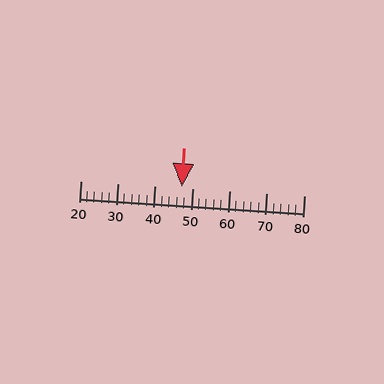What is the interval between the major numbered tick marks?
The major tick marks are spaced 10 units apart.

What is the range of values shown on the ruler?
The ruler shows values from 20 to 80.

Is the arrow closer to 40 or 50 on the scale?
The arrow is closer to 50.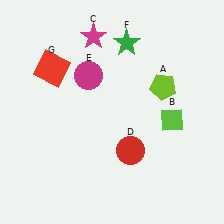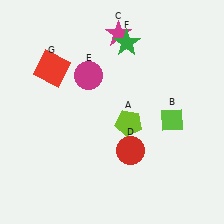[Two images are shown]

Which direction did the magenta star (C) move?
The magenta star (C) moved right.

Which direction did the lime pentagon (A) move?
The lime pentagon (A) moved down.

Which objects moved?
The objects that moved are: the lime pentagon (A), the magenta star (C).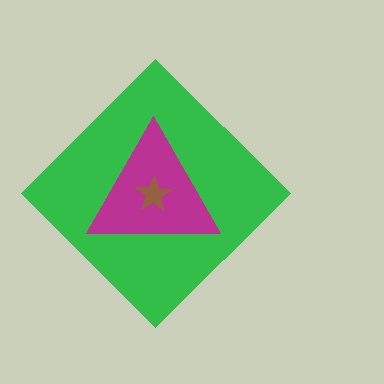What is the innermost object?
The brown star.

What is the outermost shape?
The green diamond.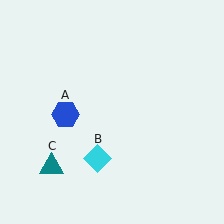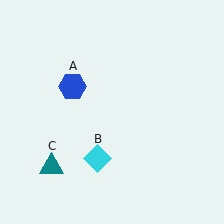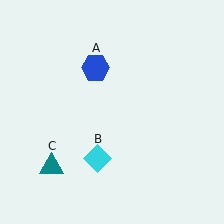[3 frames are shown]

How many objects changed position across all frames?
1 object changed position: blue hexagon (object A).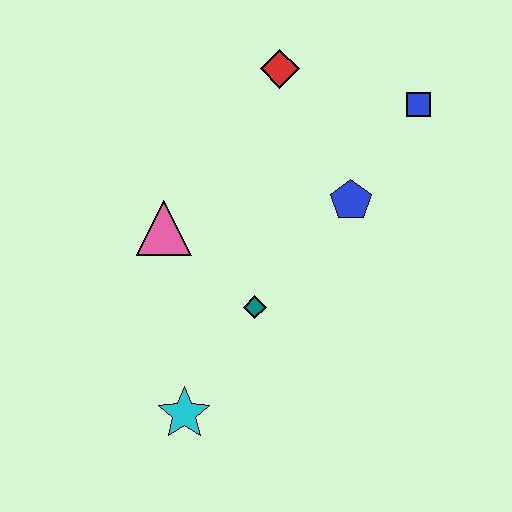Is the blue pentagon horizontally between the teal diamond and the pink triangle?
No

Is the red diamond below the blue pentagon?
No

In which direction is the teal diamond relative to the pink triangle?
The teal diamond is to the right of the pink triangle.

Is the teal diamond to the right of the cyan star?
Yes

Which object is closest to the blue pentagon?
The blue square is closest to the blue pentagon.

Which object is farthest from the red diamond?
The cyan star is farthest from the red diamond.